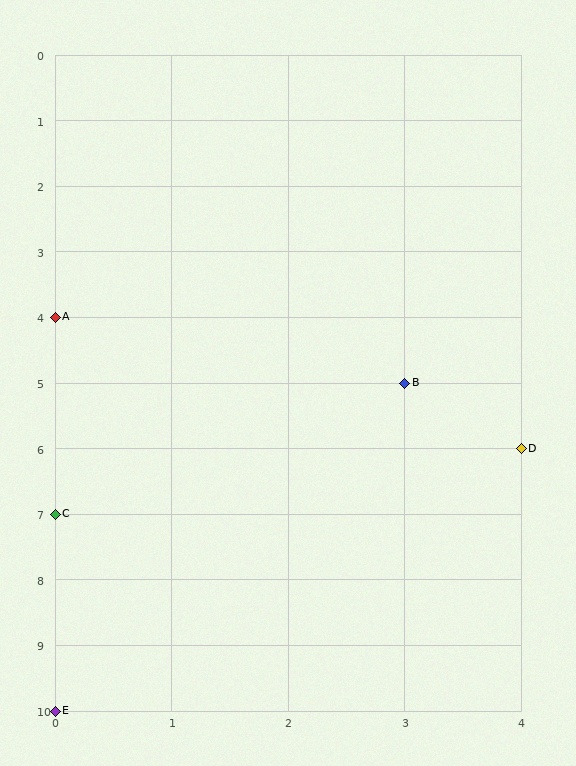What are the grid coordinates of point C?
Point C is at grid coordinates (0, 7).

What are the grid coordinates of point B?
Point B is at grid coordinates (3, 5).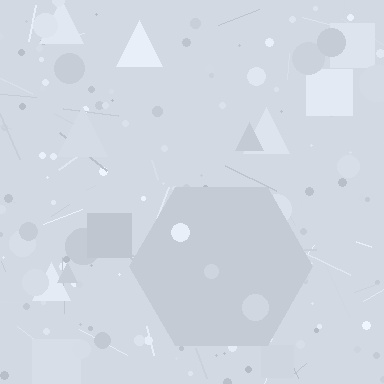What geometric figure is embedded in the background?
A hexagon is embedded in the background.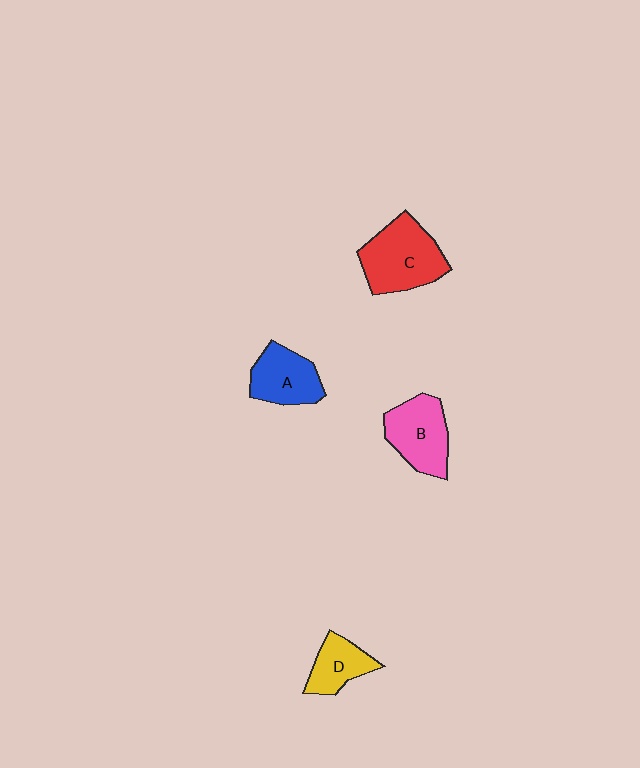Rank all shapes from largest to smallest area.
From largest to smallest: C (red), B (pink), A (blue), D (yellow).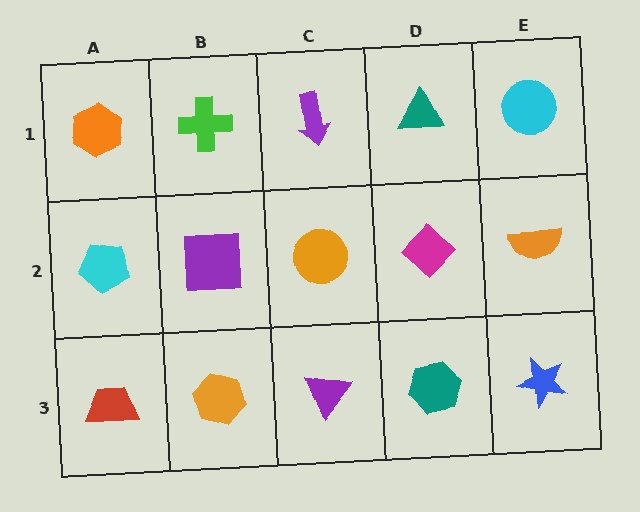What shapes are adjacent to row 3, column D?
A magenta diamond (row 2, column D), a purple triangle (row 3, column C), a blue star (row 3, column E).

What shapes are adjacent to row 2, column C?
A purple arrow (row 1, column C), a purple triangle (row 3, column C), a purple square (row 2, column B), a magenta diamond (row 2, column D).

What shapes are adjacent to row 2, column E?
A cyan circle (row 1, column E), a blue star (row 3, column E), a magenta diamond (row 2, column D).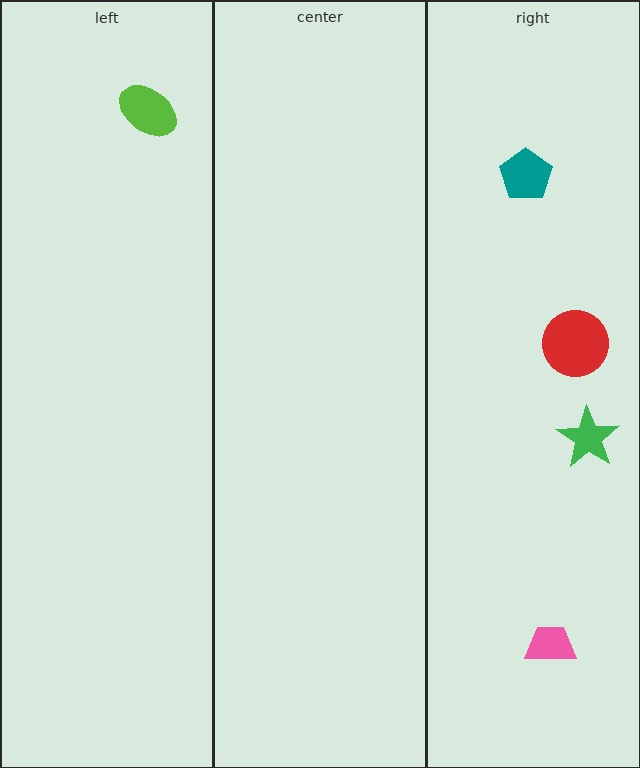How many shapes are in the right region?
4.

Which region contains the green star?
The right region.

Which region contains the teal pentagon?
The right region.